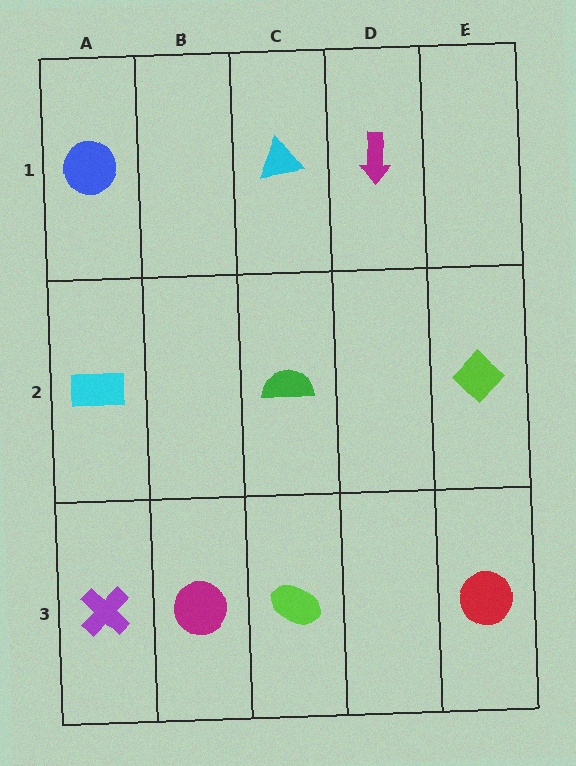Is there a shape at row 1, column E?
No, that cell is empty.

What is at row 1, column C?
A cyan triangle.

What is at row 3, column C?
A lime ellipse.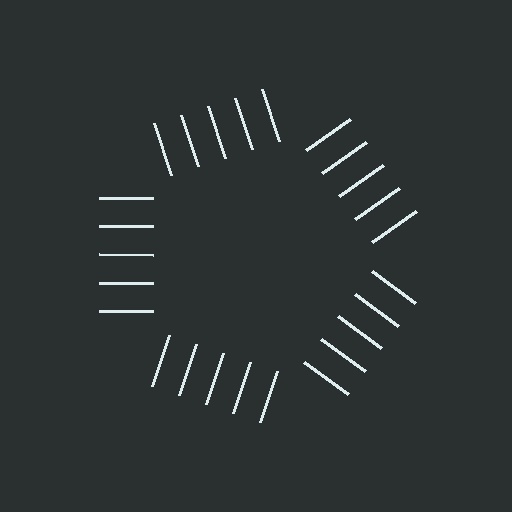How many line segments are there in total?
25 — 5 along each of the 5 edges.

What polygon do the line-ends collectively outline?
An illusory pentagon — the line segments terminate on its edges but no continuous stroke is drawn.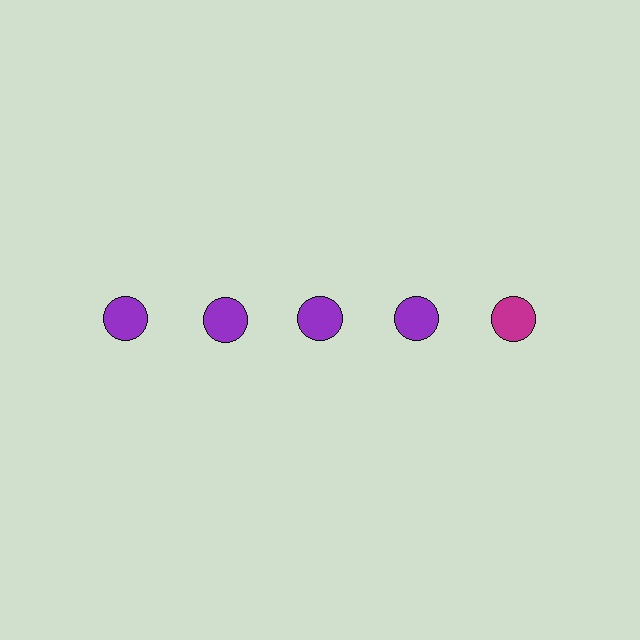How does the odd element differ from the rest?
It has a different color: magenta instead of purple.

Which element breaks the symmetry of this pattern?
The magenta circle in the top row, rightmost column breaks the symmetry. All other shapes are purple circles.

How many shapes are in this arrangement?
There are 5 shapes arranged in a grid pattern.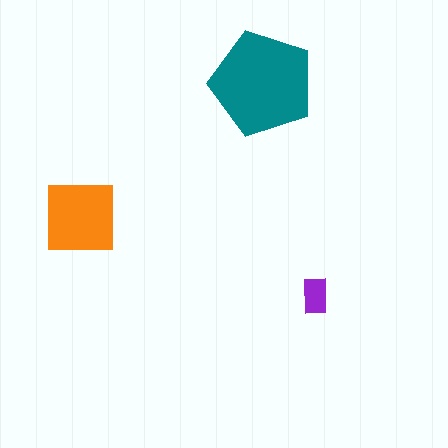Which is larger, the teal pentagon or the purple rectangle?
The teal pentagon.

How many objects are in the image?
There are 3 objects in the image.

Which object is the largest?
The teal pentagon.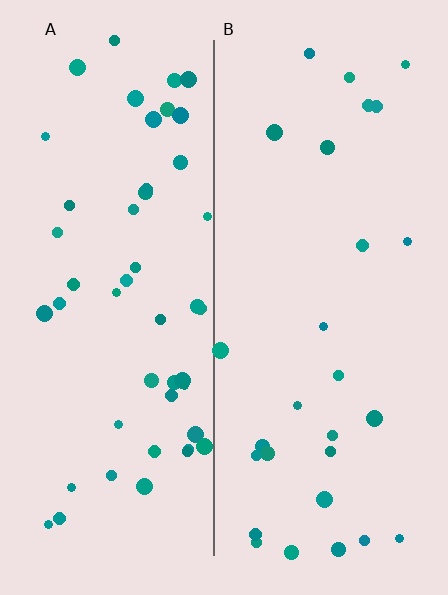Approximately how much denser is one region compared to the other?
Approximately 1.8× — region A over region B.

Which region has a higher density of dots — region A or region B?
A (the left).